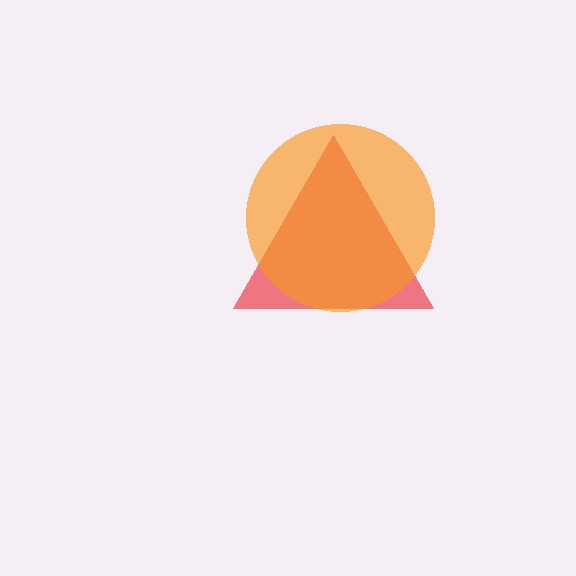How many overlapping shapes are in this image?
There are 2 overlapping shapes in the image.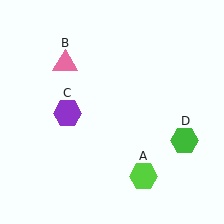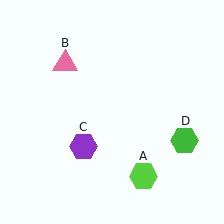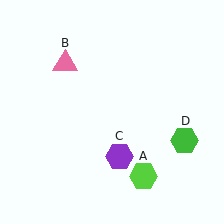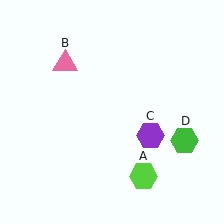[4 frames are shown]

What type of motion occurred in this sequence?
The purple hexagon (object C) rotated counterclockwise around the center of the scene.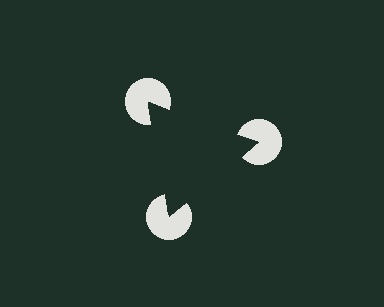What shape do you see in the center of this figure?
An illusory triangle — its edges are inferred from the aligned wedge cuts in the pac-man discs, not physically drawn.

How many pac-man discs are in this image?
There are 3 — one at each vertex of the illusory triangle.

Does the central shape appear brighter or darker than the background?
It typically appears slightly darker than the background, even though no actual brightness change is drawn.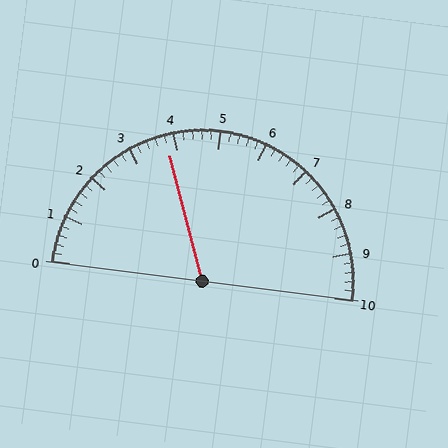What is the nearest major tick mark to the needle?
The nearest major tick mark is 4.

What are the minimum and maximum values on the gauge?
The gauge ranges from 0 to 10.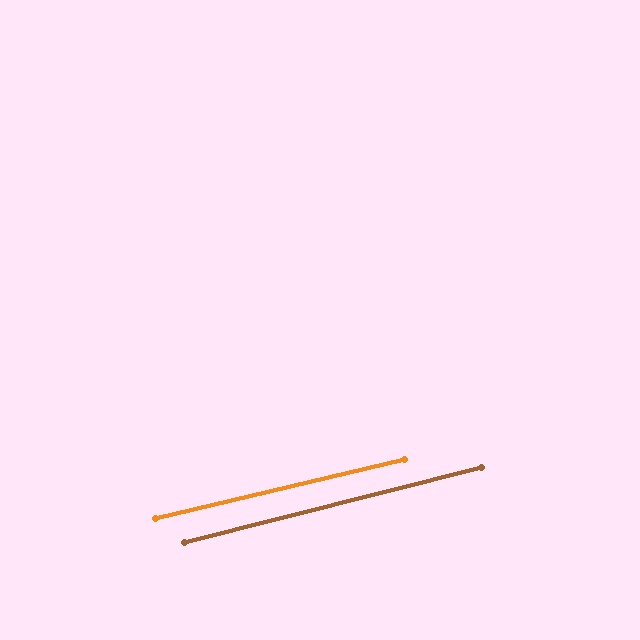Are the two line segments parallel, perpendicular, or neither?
Parallel — their directions differ by only 0.9°.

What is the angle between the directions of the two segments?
Approximately 1 degree.